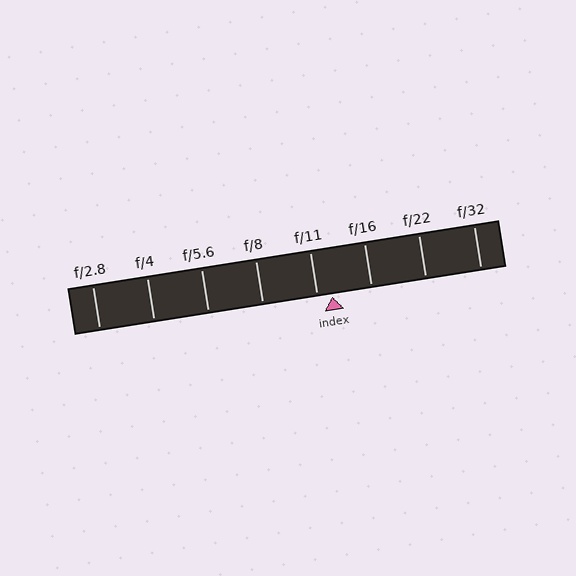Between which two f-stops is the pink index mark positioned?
The index mark is between f/11 and f/16.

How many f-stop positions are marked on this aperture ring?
There are 8 f-stop positions marked.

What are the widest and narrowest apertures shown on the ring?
The widest aperture shown is f/2.8 and the narrowest is f/32.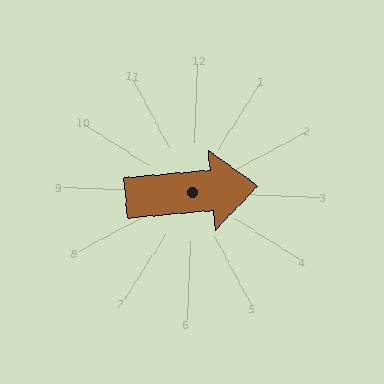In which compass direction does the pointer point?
East.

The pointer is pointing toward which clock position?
Roughly 3 o'clock.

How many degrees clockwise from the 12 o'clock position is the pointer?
Approximately 83 degrees.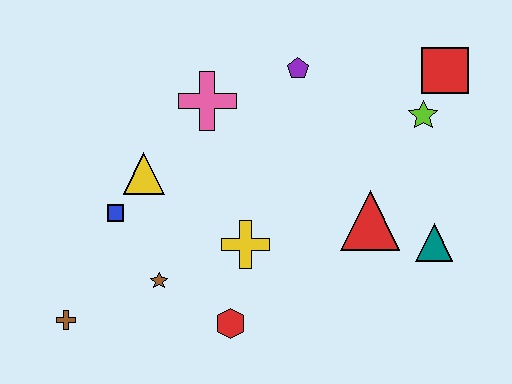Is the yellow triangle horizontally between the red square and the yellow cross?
No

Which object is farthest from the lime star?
The brown cross is farthest from the lime star.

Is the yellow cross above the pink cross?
No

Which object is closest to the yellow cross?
The red hexagon is closest to the yellow cross.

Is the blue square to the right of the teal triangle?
No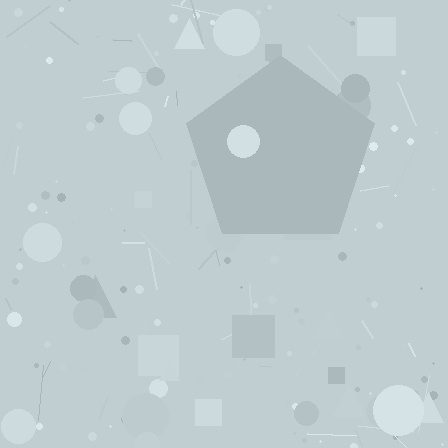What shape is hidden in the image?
A pentagon is hidden in the image.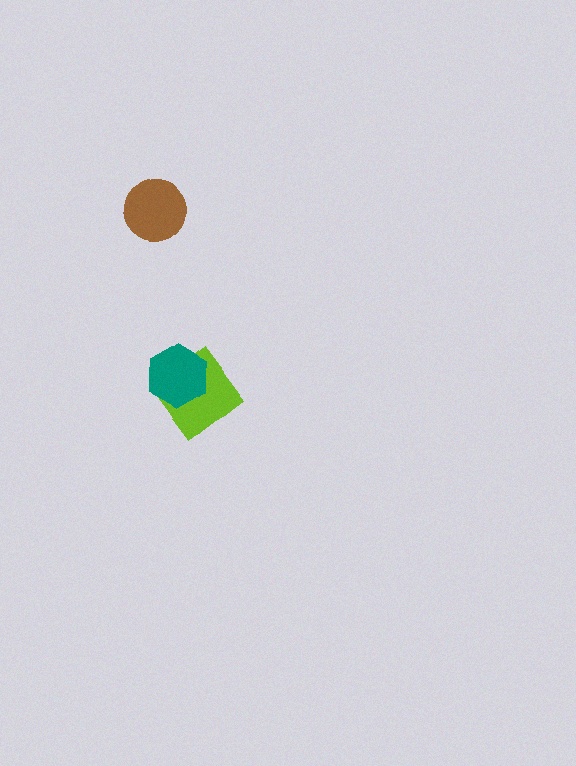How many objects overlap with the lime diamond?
1 object overlaps with the lime diamond.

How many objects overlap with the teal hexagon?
1 object overlaps with the teal hexagon.